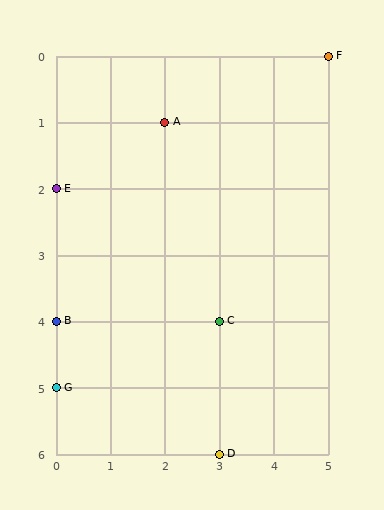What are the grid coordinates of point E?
Point E is at grid coordinates (0, 2).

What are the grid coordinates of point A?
Point A is at grid coordinates (2, 1).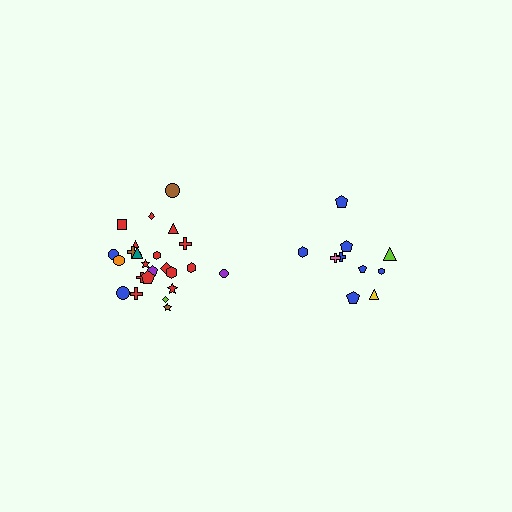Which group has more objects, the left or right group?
The left group.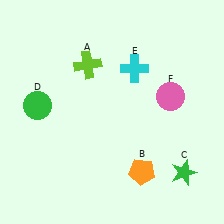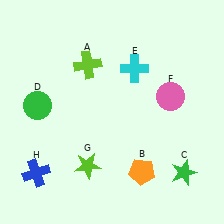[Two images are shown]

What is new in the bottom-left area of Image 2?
A blue cross (H) was added in the bottom-left area of Image 2.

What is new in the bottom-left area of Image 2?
A lime star (G) was added in the bottom-left area of Image 2.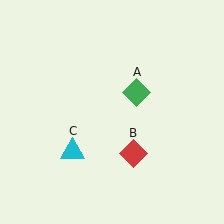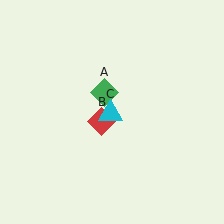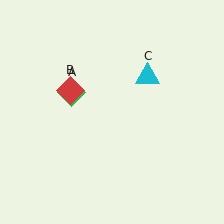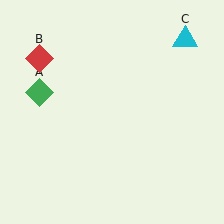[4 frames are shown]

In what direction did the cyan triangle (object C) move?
The cyan triangle (object C) moved up and to the right.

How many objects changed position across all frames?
3 objects changed position: green diamond (object A), red diamond (object B), cyan triangle (object C).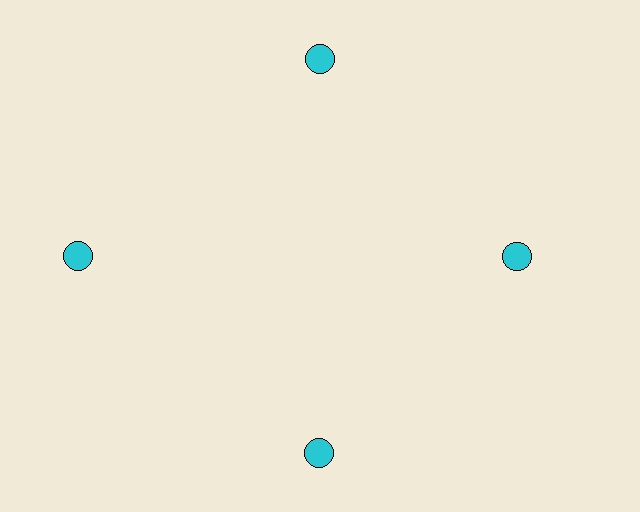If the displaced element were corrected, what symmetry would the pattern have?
It would have 4-fold rotational symmetry — the pattern would map onto itself every 90 degrees.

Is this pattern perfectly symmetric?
No. The 4 cyan circles are arranged in a ring, but one element near the 9 o'clock position is pushed outward from the center, breaking the 4-fold rotational symmetry.